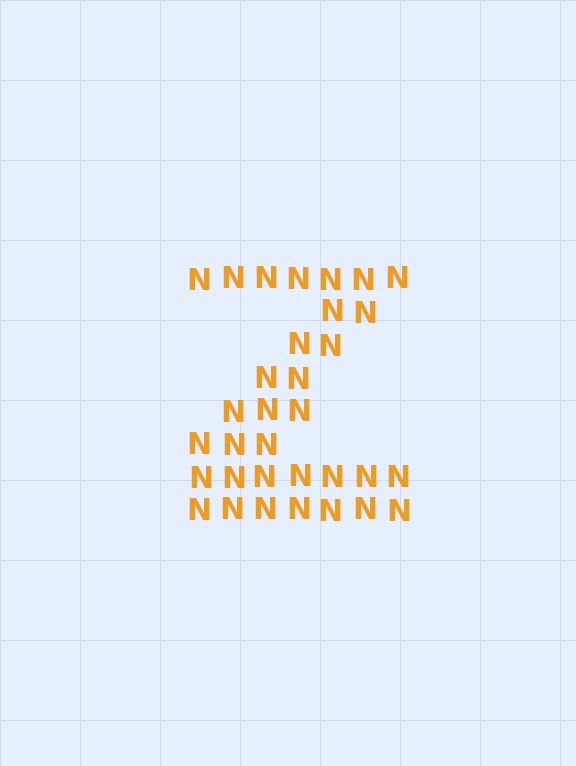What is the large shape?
The large shape is the letter Z.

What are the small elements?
The small elements are letter N's.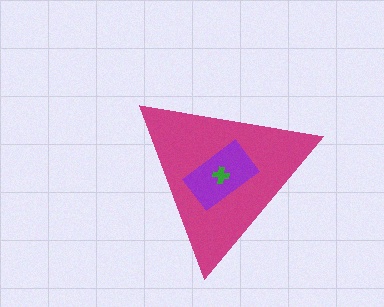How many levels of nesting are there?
3.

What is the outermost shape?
The magenta triangle.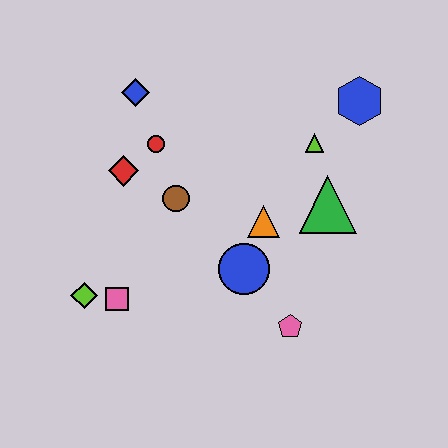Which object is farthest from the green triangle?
The lime diamond is farthest from the green triangle.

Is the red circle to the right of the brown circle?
No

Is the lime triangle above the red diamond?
Yes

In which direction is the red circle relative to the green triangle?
The red circle is to the left of the green triangle.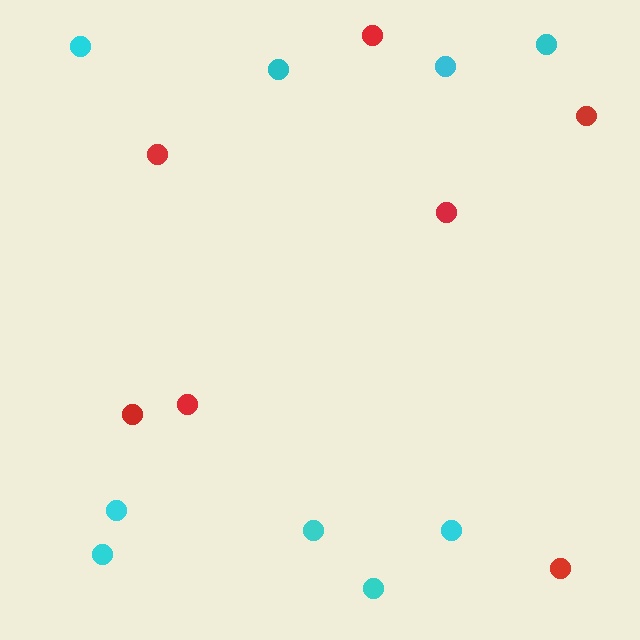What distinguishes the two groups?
There are 2 groups: one group of red circles (7) and one group of cyan circles (9).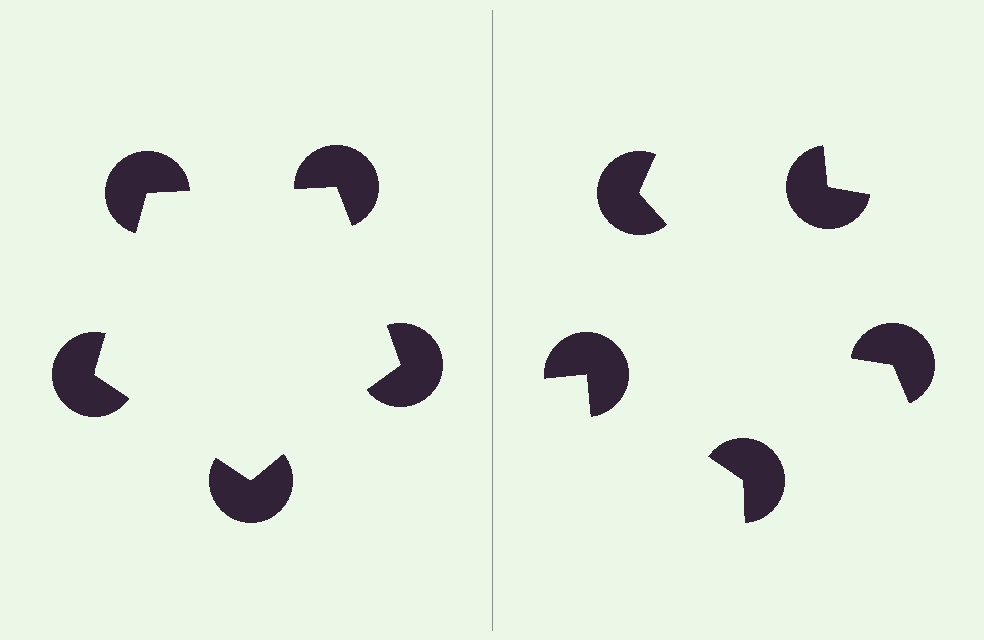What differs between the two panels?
The pac-man discs are positioned identically on both sides; only the wedge orientations differ. On the left they align to a pentagon; on the right they are misaligned.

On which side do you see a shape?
An illusory pentagon appears on the left side. On the right side the wedge cuts are rotated, so no coherent shape forms.